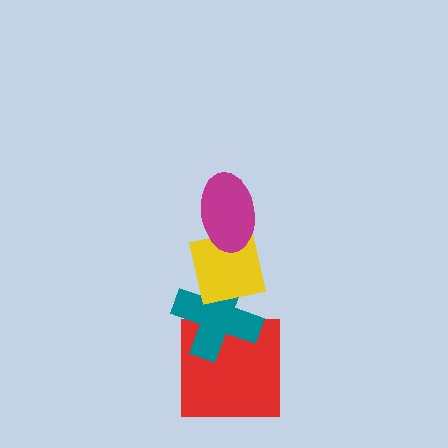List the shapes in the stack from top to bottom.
From top to bottom: the magenta ellipse, the yellow square, the teal cross, the red square.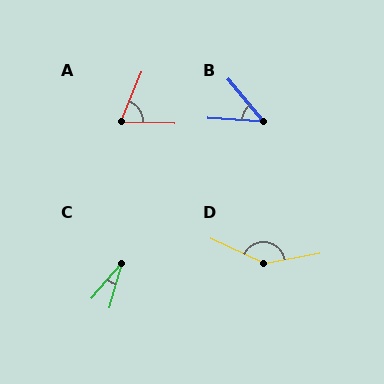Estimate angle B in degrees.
Approximately 47 degrees.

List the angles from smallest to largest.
C (26°), B (47°), A (69°), D (144°).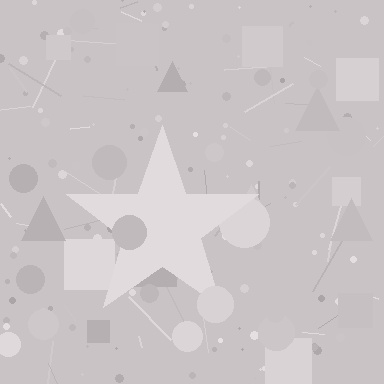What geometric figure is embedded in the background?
A star is embedded in the background.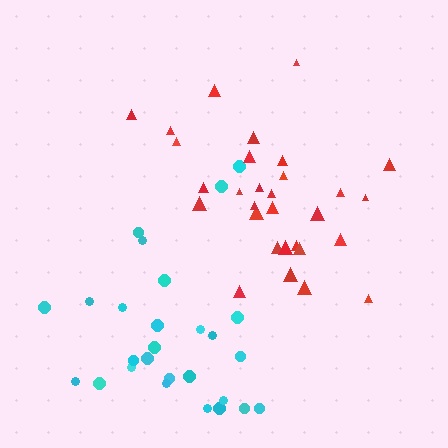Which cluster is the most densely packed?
Red.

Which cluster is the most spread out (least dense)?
Cyan.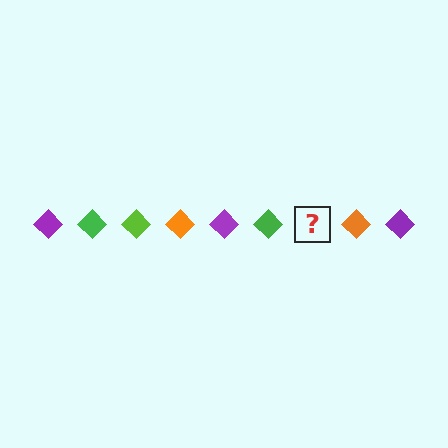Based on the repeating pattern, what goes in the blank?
The blank should be a lime diamond.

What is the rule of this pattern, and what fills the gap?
The rule is that the pattern cycles through purple, green, lime, orange diamonds. The gap should be filled with a lime diamond.